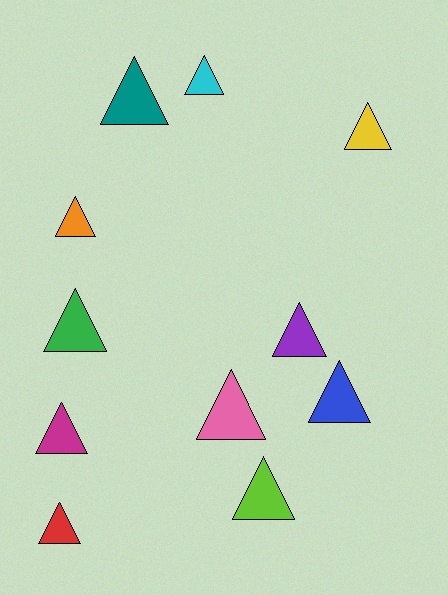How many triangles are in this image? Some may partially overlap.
There are 11 triangles.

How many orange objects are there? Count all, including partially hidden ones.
There is 1 orange object.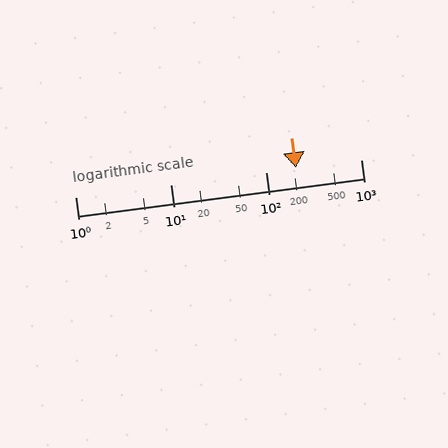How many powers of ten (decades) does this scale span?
The scale spans 3 decades, from 1 to 1000.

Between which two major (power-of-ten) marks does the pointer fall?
The pointer is between 100 and 1000.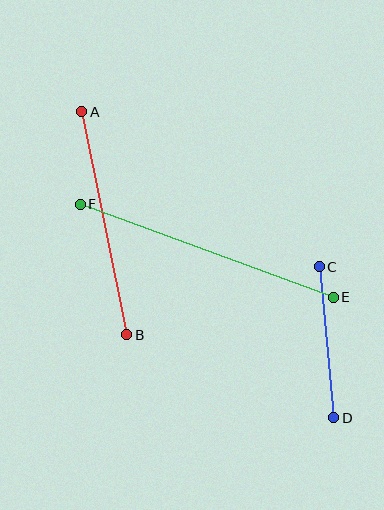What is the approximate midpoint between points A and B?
The midpoint is at approximately (104, 223) pixels.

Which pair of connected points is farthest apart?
Points E and F are farthest apart.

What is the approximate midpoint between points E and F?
The midpoint is at approximately (207, 251) pixels.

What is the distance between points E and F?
The distance is approximately 270 pixels.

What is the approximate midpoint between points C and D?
The midpoint is at approximately (326, 342) pixels.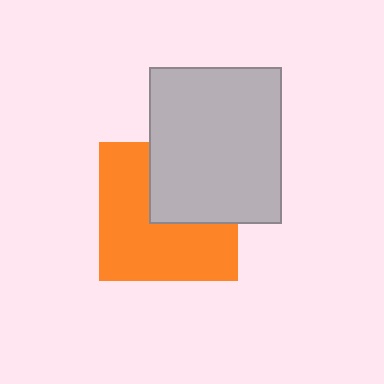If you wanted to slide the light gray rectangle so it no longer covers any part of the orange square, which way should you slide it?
Slide it toward the upper-right — that is the most direct way to separate the two shapes.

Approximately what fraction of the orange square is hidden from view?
Roughly 37% of the orange square is hidden behind the light gray rectangle.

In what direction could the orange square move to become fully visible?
The orange square could move toward the lower-left. That would shift it out from behind the light gray rectangle entirely.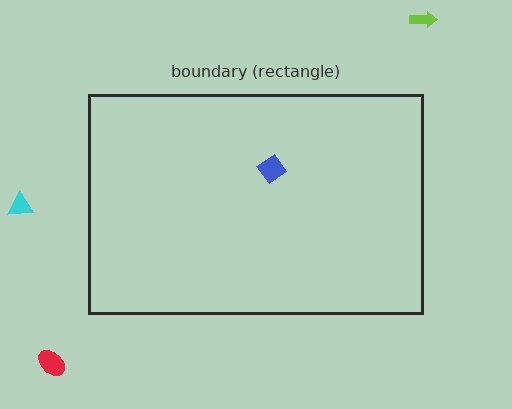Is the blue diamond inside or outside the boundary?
Inside.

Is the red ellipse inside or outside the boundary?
Outside.